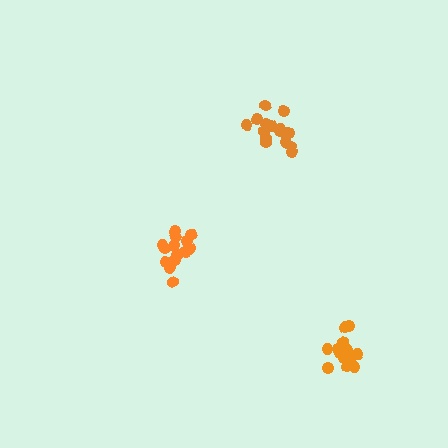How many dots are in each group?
Group 1: 16 dots, Group 2: 15 dots, Group 3: 14 dots (45 total).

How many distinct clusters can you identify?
There are 3 distinct clusters.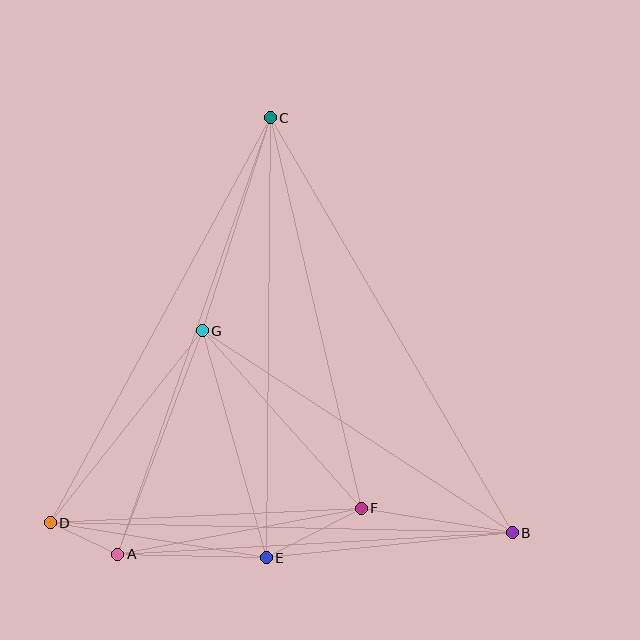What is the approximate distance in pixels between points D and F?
The distance between D and F is approximately 311 pixels.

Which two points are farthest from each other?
Points B and C are farthest from each other.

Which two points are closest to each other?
Points A and D are closest to each other.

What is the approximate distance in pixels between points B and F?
The distance between B and F is approximately 153 pixels.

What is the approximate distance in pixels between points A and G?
The distance between A and G is approximately 239 pixels.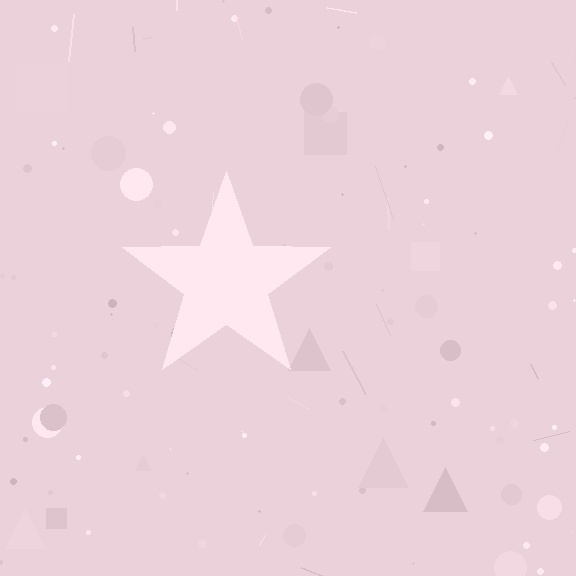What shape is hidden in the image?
A star is hidden in the image.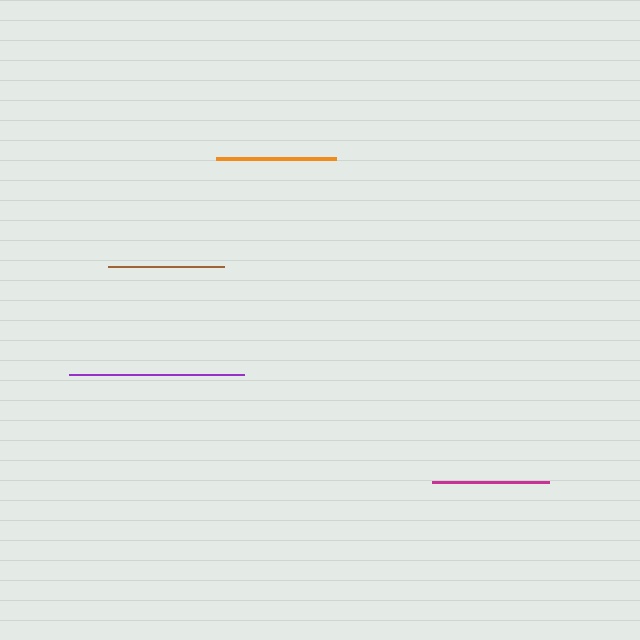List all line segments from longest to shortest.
From longest to shortest: purple, orange, magenta, brown.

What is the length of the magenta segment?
The magenta segment is approximately 118 pixels long.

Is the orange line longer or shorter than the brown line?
The orange line is longer than the brown line.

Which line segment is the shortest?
The brown line is the shortest at approximately 116 pixels.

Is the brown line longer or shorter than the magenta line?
The magenta line is longer than the brown line.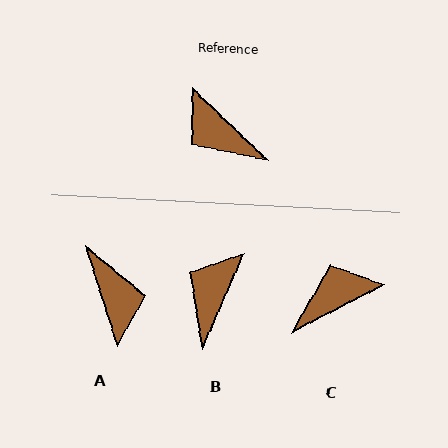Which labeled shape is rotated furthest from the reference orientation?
A, about 152 degrees away.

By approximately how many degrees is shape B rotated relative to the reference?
Approximately 70 degrees clockwise.